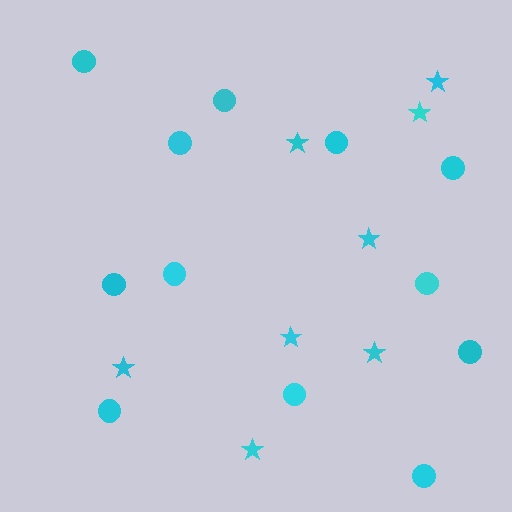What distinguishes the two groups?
There are 2 groups: one group of circles (12) and one group of stars (8).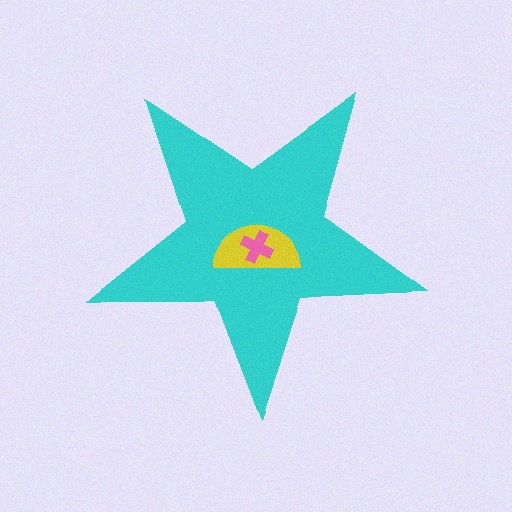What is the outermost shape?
The cyan star.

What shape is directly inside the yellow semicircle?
The pink cross.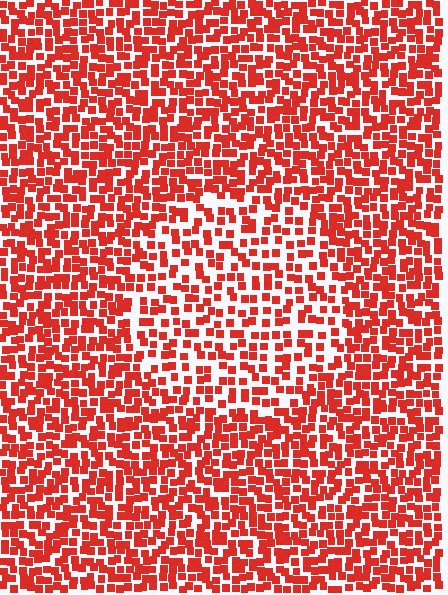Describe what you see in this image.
The image contains small red elements arranged at two different densities. A circle-shaped region is visible where the elements are less densely packed than the surrounding area.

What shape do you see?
I see a circle.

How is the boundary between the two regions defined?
The boundary is defined by a change in element density (approximately 1.6x ratio). All elements are the same color, size, and shape.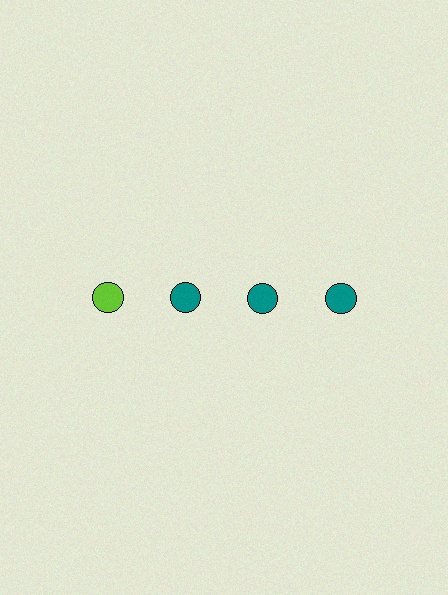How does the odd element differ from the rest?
It has a different color: lime instead of teal.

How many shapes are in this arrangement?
There are 4 shapes arranged in a grid pattern.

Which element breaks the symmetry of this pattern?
The lime circle in the top row, leftmost column breaks the symmetry. All other shapes are teal circles.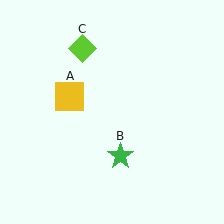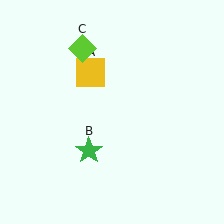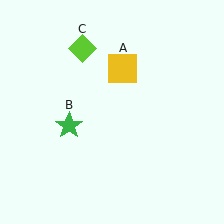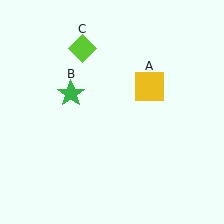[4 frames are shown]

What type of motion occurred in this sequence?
The yellow square (object A), green star (object B) rotated clockwise around the center of the scene.